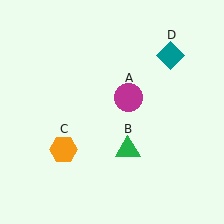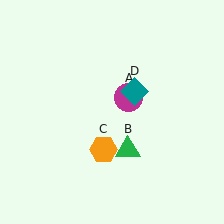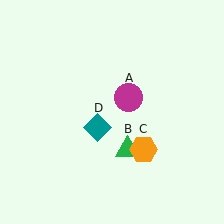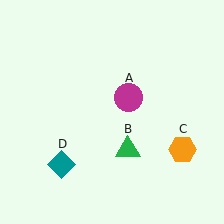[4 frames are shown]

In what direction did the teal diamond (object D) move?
The teal diamond (object D) moved down and to the left.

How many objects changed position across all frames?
2 objects changed position: orange hexagon (object C), teal diamond (object D).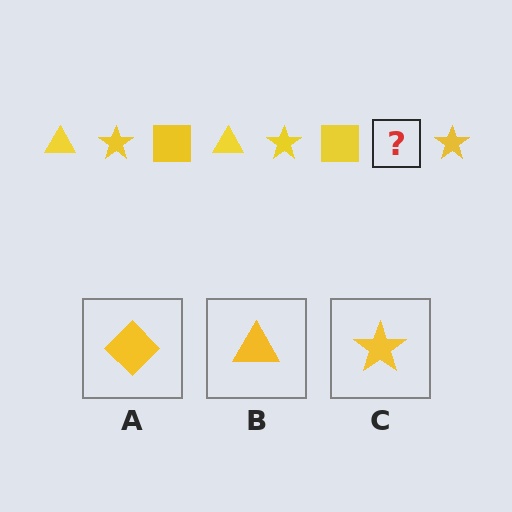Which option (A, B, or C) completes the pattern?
B.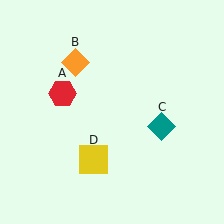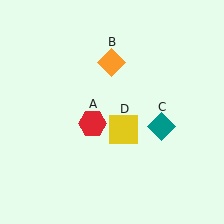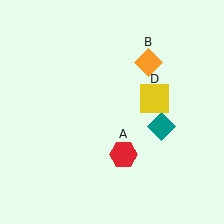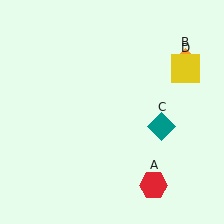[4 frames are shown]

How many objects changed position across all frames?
3 objects changed position: red hexagon (object A), orange diamond (object B), yellow square (object D).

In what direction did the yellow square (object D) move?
The yellow square (object D) moved up and to the right.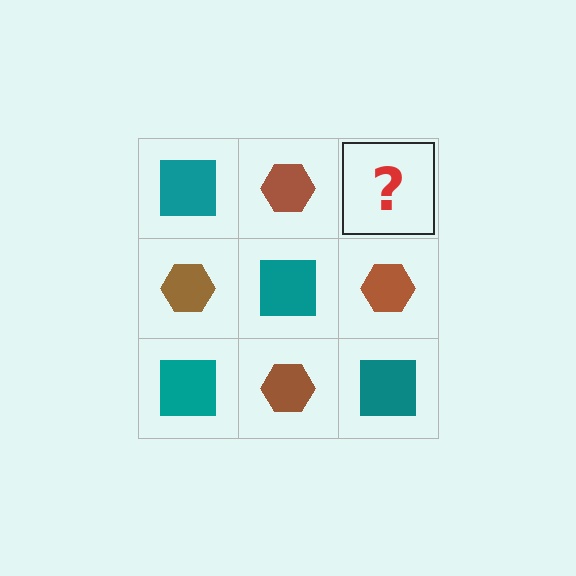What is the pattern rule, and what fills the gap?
The rule is that it alternates teal square and brown hexagon in a checkerboard pattern. The gap should be filled with a teal square.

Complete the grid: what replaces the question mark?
The question mark should be replaced with a teal square.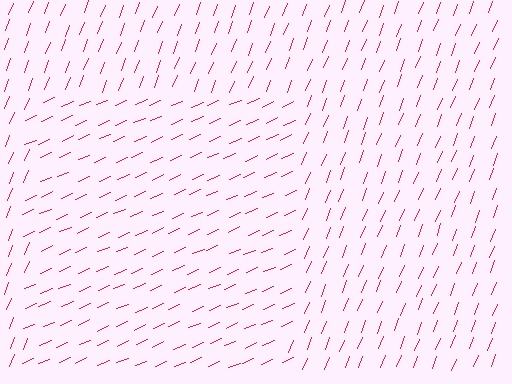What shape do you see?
I see a rectangle.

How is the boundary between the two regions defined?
The boundary is defined purely by a change in line orientation (approximately 45 degrees difference). All lines are the same color and thickness.